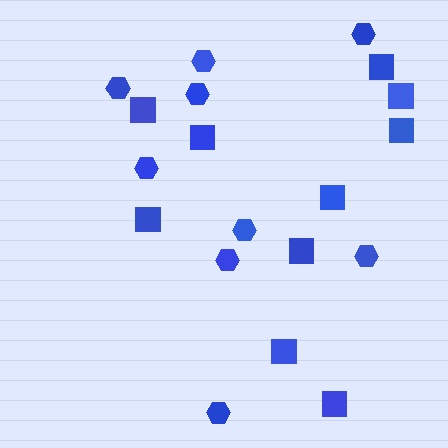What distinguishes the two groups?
There are 2 groups: one group of squares (10) and one group of hexagons (9).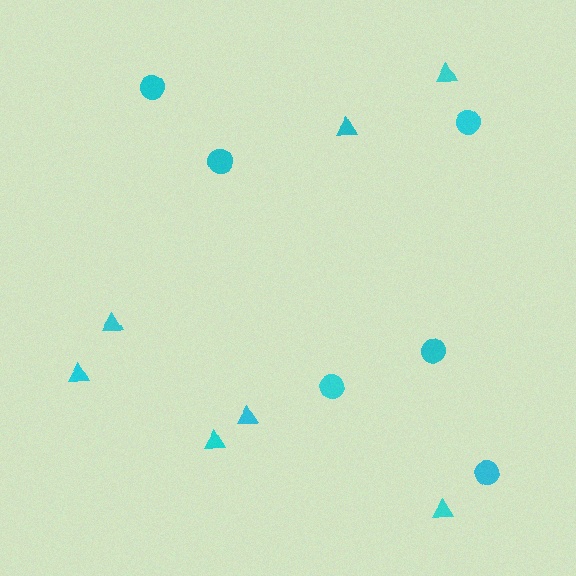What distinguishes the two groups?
There are 2 groups: one group of circles (6) and one group of triangles (7).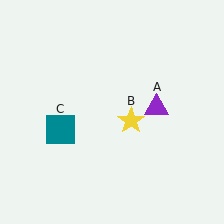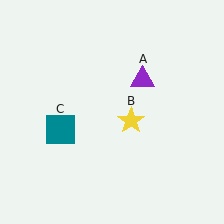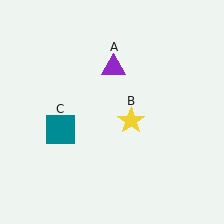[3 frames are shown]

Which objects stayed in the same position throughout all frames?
Yellow star (object B) and teal square (object C) remained stationary.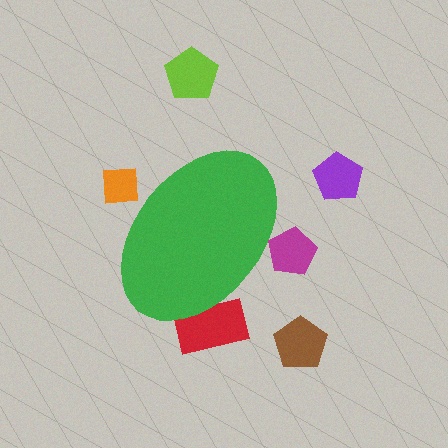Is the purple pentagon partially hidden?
No, the purple pentagon is fully visible.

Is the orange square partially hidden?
Yes, the orange square is partially hidden behind the green ellipse.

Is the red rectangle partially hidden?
Yes, the red rectangle is partially hidden behind the green ellipse.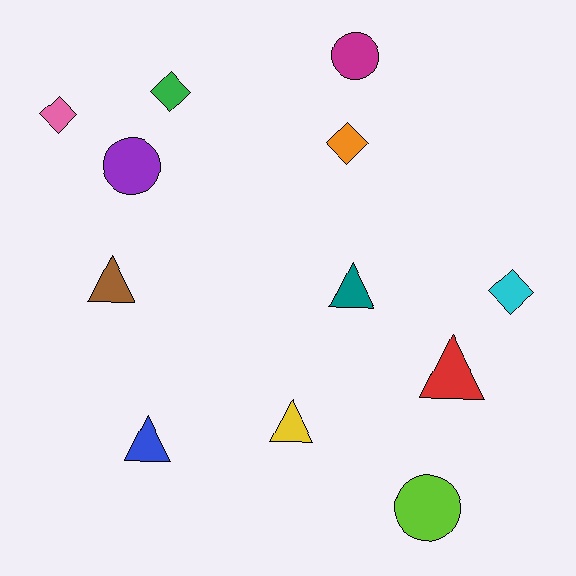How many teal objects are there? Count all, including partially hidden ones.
There is 1 teal object.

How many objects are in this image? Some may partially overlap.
There are 12 objects.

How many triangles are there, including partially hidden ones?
There are 5 triangles.